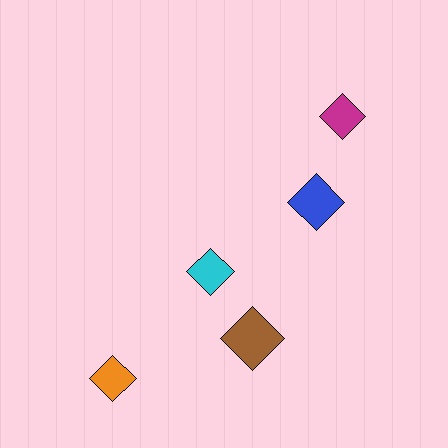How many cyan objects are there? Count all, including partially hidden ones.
There is 1 cyan object.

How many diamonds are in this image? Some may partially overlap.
There are 5 diamonds.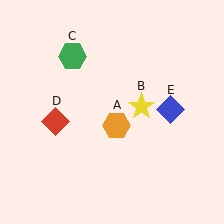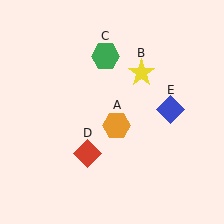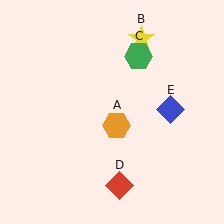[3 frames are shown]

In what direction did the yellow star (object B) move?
The yellow star (object B) moved up.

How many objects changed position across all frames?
3 objects changed position: yellow star (object B), green hexagon (object C), red diamond (object D).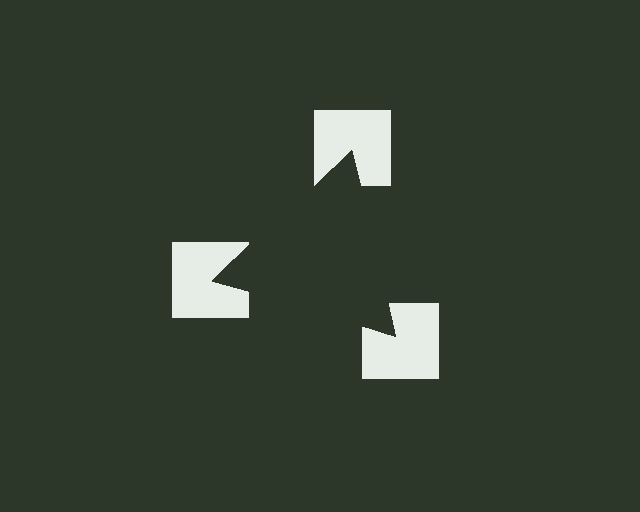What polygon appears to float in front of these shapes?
An illusory triangle — its edges are inferred from the aligned wedge cuts in the notched squares, not physically drawn.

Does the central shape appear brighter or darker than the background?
It typically appears slightly darker than the background, even though no actual brightness change is drawn.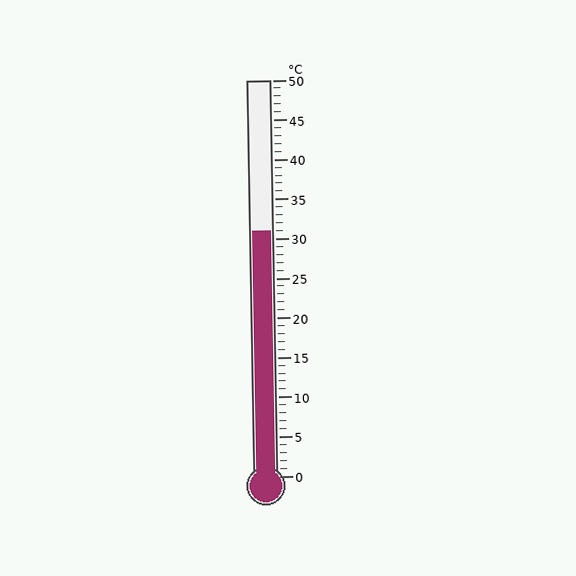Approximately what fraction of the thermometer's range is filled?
The thermometer is filled to approximately 60% of its range.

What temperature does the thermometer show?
The thermometer shows approximately 31°C.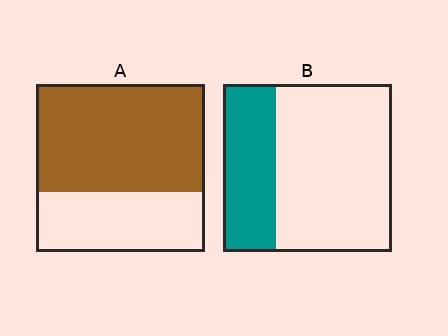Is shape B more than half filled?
No.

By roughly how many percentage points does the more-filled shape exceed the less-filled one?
By roughly 35 percentage points (A over B).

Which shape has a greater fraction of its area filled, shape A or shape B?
Shape A.